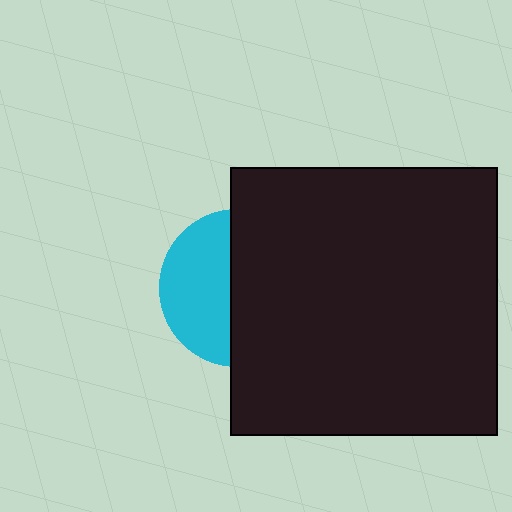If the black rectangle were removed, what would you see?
You would see the complete cyan circle.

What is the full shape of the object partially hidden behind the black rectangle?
The partially hidden object is a cyan circle.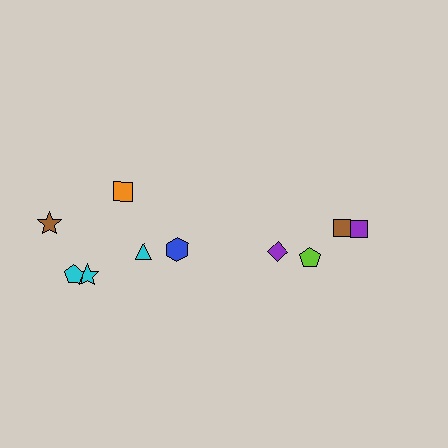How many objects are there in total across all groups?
There are 10 objects.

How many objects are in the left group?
There are 6 objects.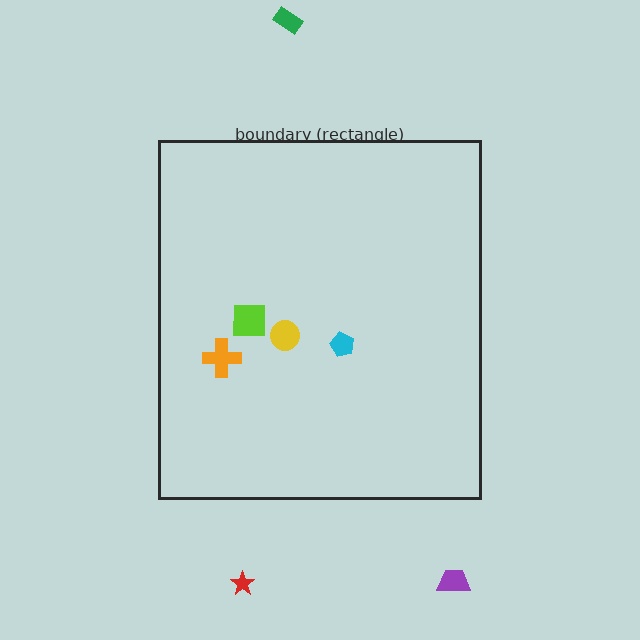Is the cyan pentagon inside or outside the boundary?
Inside.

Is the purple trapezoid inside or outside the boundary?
Outside.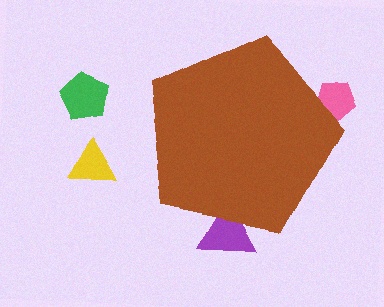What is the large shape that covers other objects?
A brown pentagon.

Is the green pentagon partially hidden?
No, the green pentagon is fully visible.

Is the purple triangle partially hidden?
Yes, the purple triangle is partially hidden behind the brown pentagon.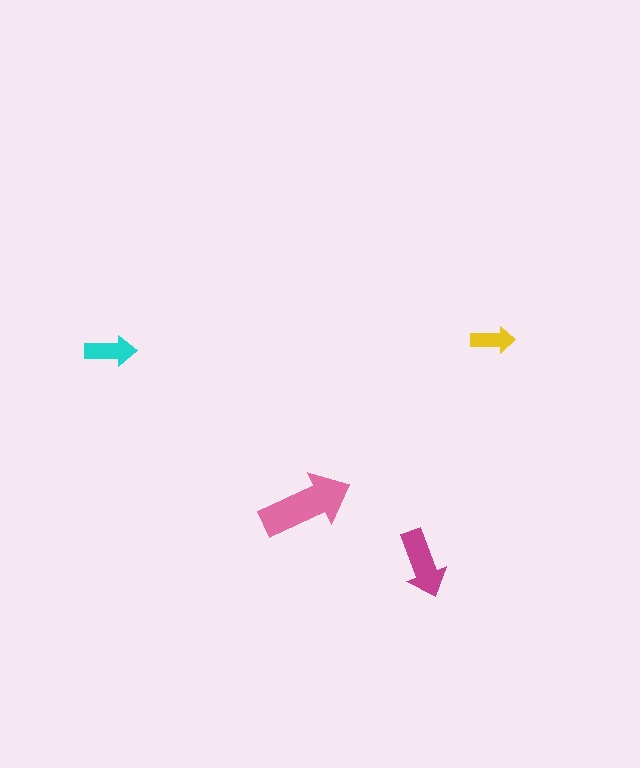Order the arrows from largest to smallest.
the pink one, the magenta one, the cyan one, the yellow one.